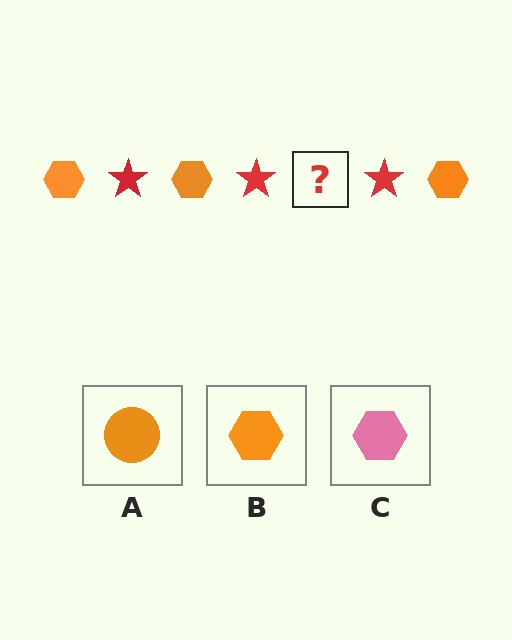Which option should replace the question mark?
Option B.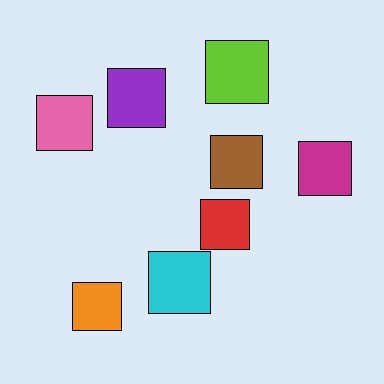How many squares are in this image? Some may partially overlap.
There are 8 squares.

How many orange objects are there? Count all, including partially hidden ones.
There is 1 orange object.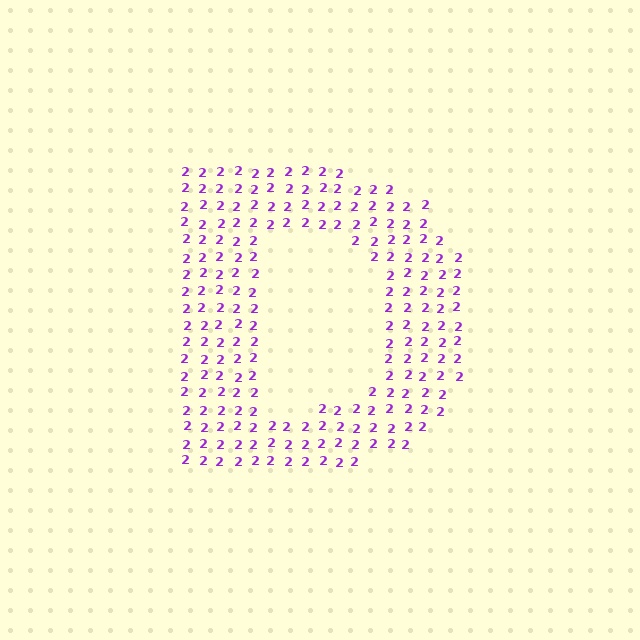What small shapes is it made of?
It is made of small digit 2's.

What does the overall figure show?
The overall figure shows the letter D.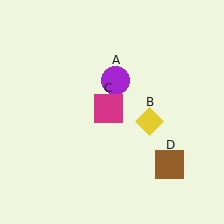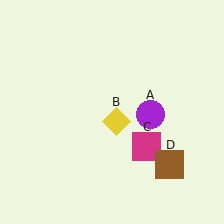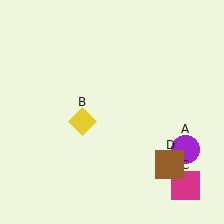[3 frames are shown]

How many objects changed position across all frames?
3 objects changed position: purple circle (object A), yellow diamond (object B), magenta square (object C).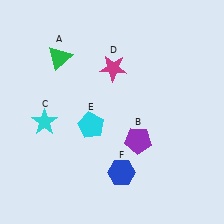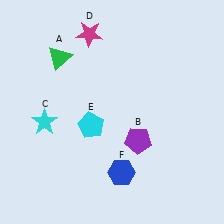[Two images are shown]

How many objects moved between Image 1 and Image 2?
1 object moved between the two images.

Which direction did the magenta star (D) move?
The magenta star (D) moved up.